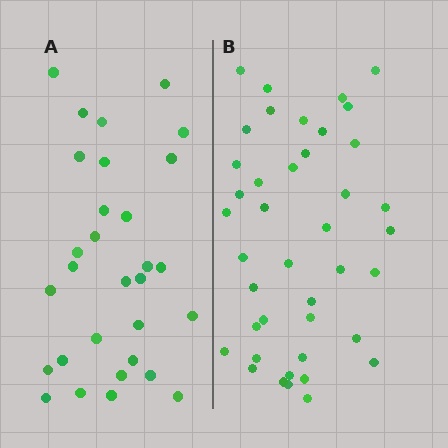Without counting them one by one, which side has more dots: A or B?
Region B (the right region) has more dots.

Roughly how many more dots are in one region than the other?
Region B has roughly 12 or so more dots than region A.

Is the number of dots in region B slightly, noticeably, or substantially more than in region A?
Region B has noticeably more, but not dramatically so. The ratio is roughly 1.4 to 1.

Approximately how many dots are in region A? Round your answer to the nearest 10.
About 30 dots.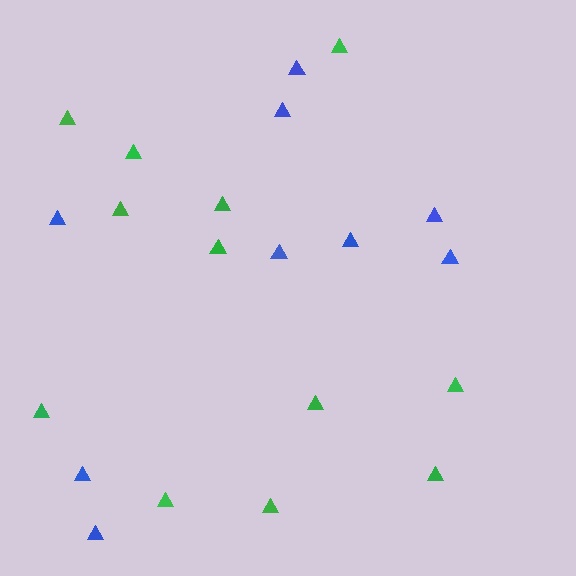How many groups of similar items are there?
There are 2 groups: one group of blue triangles (9) and one group of green triangles (12).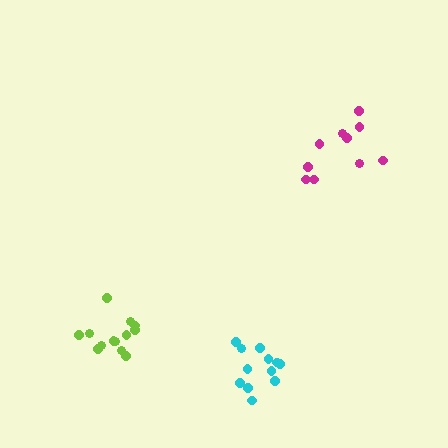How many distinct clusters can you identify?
There are 3 distinct clusters.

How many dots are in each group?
Group 1: 12 dots, Group 2: 10 dots, Group 3: 13 dots (35 total).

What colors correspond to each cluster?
The clusters are colored: cyan, magenta, lime.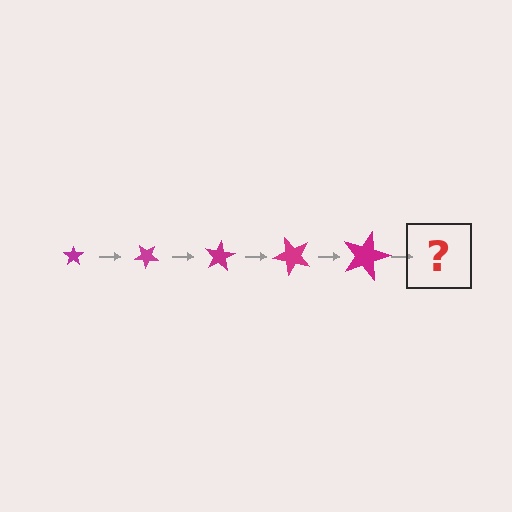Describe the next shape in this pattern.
It should be a star, larger than the previous one and rotated 200 degrees from the start.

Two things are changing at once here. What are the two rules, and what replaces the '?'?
The two rules are that the star grows larger each step and it rotates 40 degrees each step. The '?' should be a star, larger than the previous one and rotated 200 degrees from the start.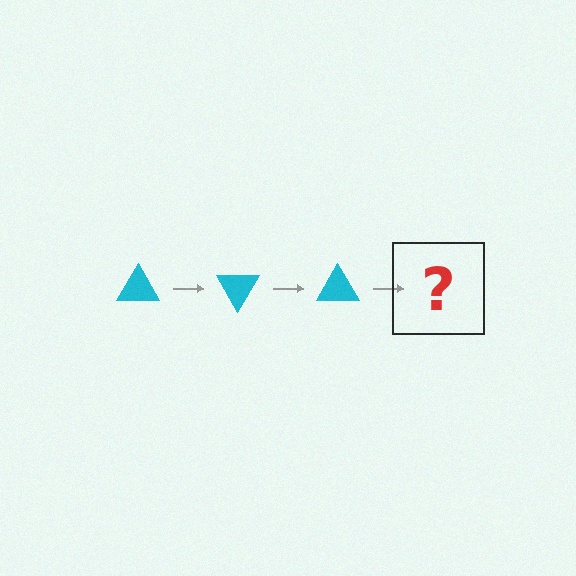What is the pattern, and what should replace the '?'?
The pattern is that the triangle rotates 60 degrees each step. The '?' should be a cyan triangle rotated 180 degrees.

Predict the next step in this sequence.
The next step is a cyan triangle rotated 180 degrees.